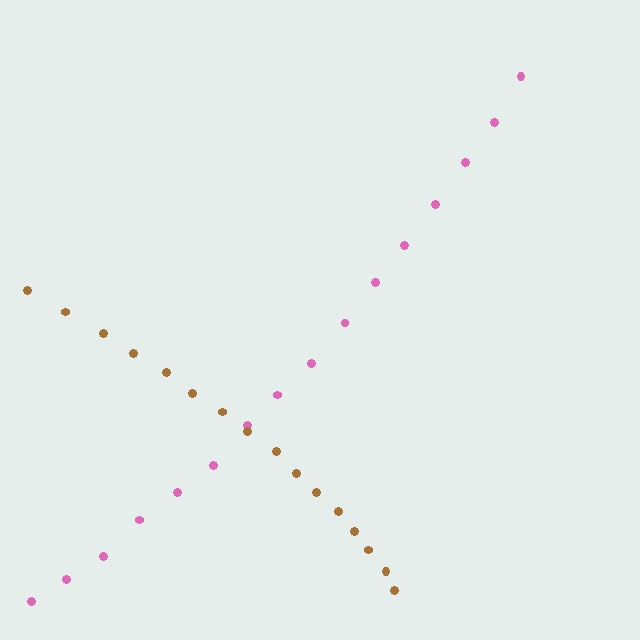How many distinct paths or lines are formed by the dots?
There are 2 distinct paths.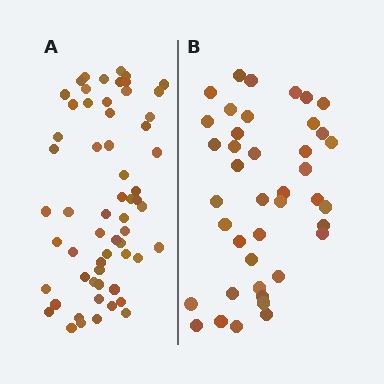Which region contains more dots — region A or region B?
Region A (the left region) has more dots.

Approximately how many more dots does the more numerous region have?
Region A has approximately 20 more dots than region B.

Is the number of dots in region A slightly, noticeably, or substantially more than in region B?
Region A has substantially more. The ratio is roughly 1.5 to 1.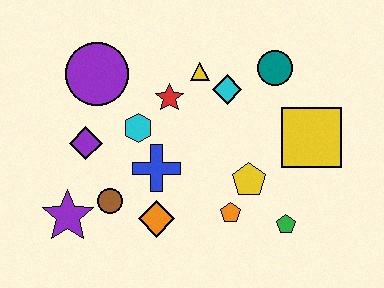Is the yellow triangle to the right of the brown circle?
Yes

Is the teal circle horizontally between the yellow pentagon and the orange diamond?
No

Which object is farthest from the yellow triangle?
The purple star is farthest from the yellow triangle.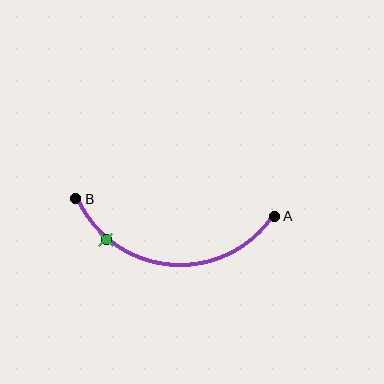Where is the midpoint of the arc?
The arc midpoint is the point on the curve farthest from the straight line joining A and B. It sits below that line.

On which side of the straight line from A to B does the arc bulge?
The arc bulges below the straight line connecting A and B.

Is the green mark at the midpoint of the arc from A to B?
No. The green mark lies on the arc but is closer to endpoint B. The arc midpoint would be at the point on the curve equidistant along the arc from both A and B.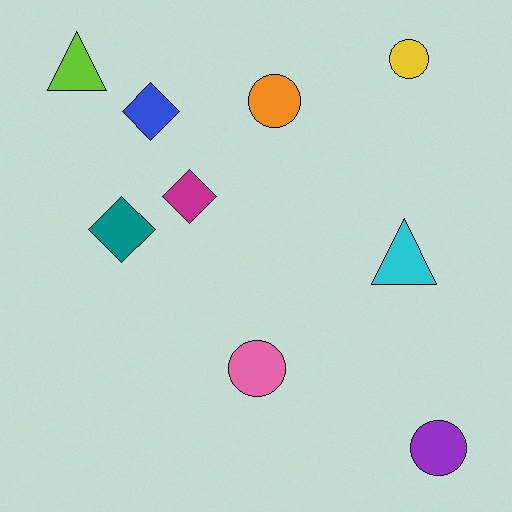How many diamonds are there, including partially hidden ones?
There are 3 diamonds.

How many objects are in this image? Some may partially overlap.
There are 9 objects.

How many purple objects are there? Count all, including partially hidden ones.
There is 1 purple object.